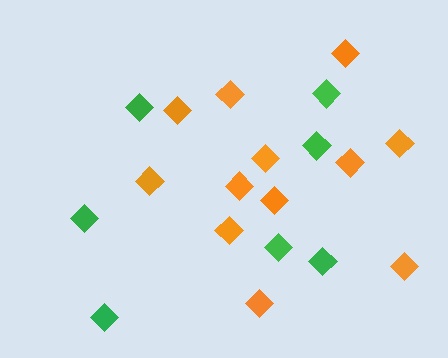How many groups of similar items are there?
There are 2 groups: one group of orange diamonds (12) and one group of green diamonds (7).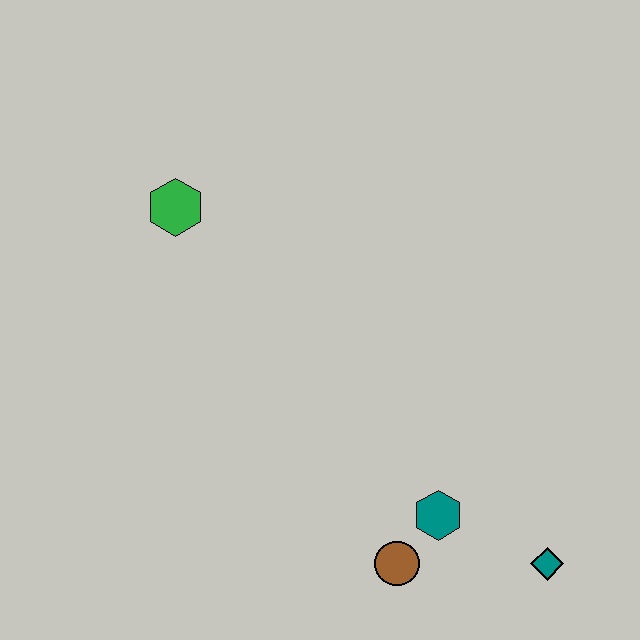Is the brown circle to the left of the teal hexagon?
Yes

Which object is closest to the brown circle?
The teal hexagon is closest to the brown circle.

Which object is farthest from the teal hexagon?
The green hexagon is farthest from the teal hexagon.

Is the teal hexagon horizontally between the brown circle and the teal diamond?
Yes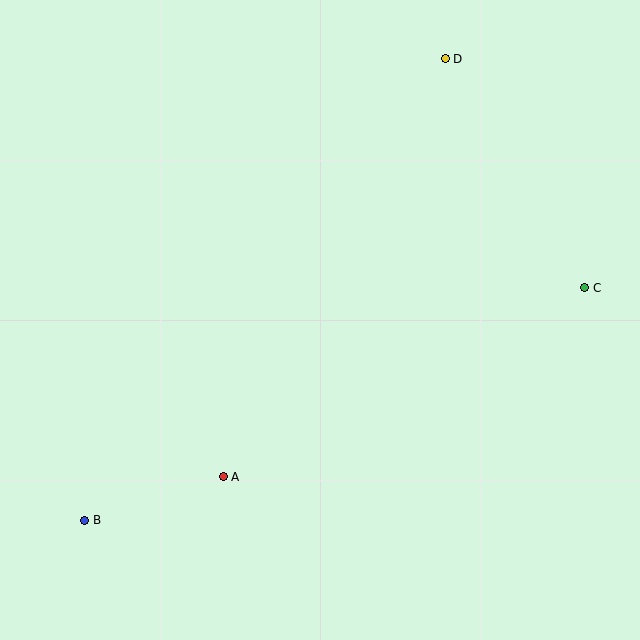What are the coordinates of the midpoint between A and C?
The midpoint between A and C is at (404, 382).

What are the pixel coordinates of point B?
Point B is at (85, 520).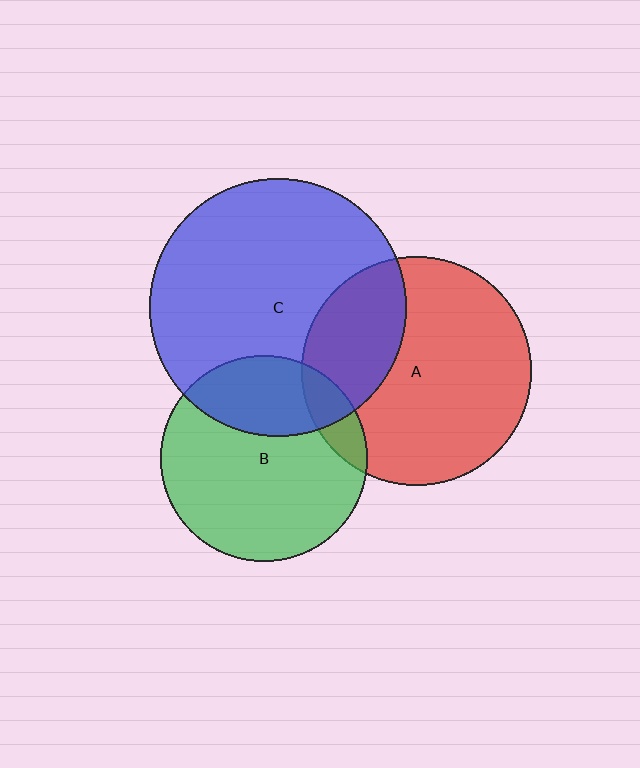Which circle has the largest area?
Circle C (blue).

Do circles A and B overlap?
Yes.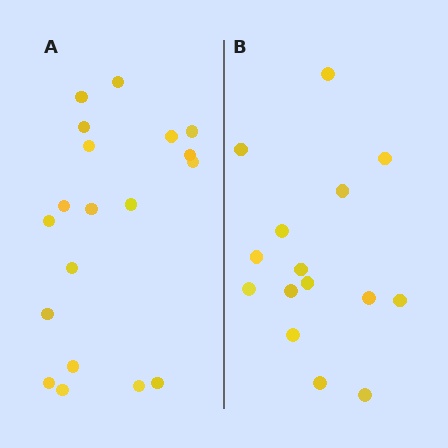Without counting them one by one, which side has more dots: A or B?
Region A (the left region) has more dots.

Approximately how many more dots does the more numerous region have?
Region A has about 4 more dots than region B.